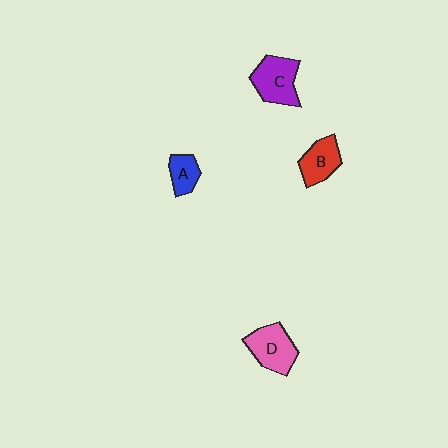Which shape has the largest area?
Shape C (purple).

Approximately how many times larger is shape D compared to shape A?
Approximately 1.8 times.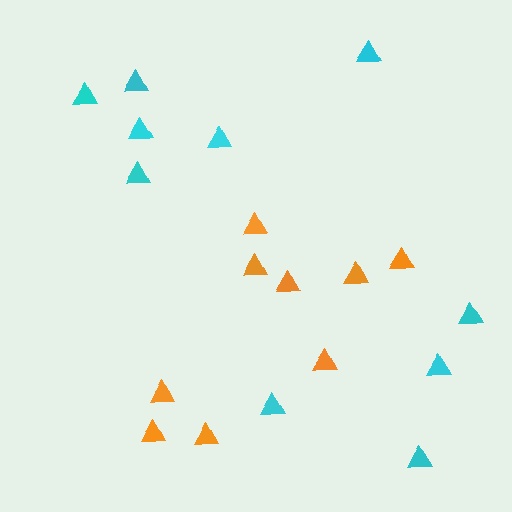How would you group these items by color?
There are 2 groups: one group of cyan triangles (10) and one group of orange triangles (9).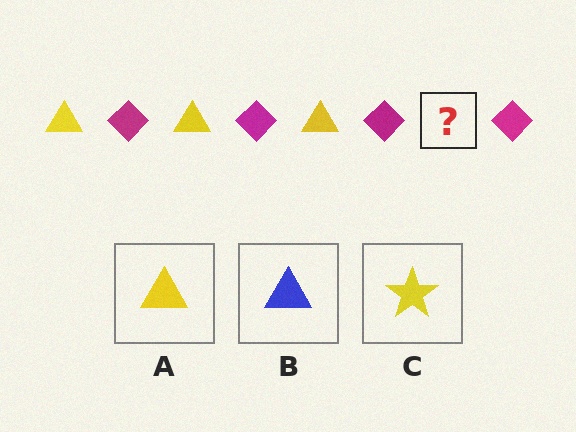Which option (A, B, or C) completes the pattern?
A.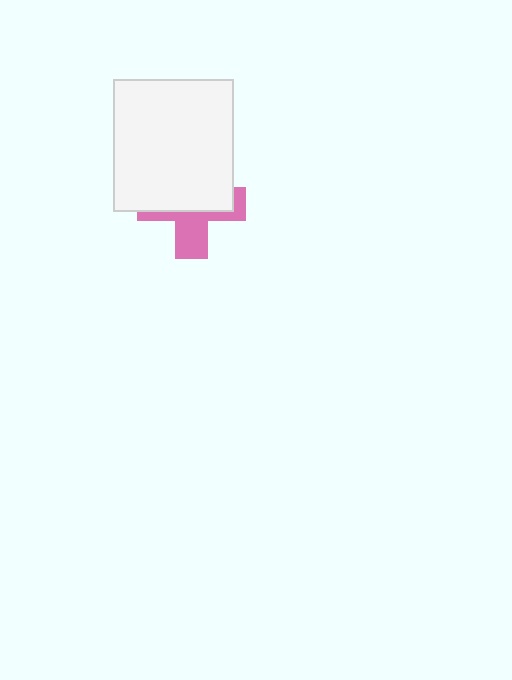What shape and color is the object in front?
The object in front is a white rectangle.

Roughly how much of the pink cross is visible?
A small part of it is visible (roughly 42%).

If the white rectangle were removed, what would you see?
You would see the complete pink cross.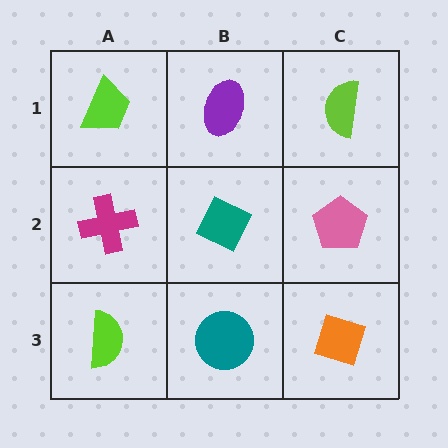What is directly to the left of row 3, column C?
A teal circle.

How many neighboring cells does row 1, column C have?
2.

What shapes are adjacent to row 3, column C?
A pink pentagon (row 2, column C), a teal circle (row 3, column B).